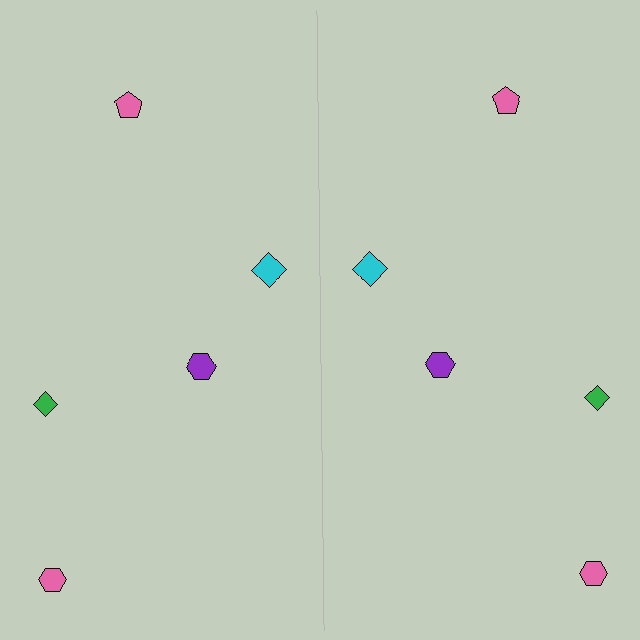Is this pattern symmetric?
Yes, this pattern has bilateral (reflection) symmetry.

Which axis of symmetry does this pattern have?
The pattern has a vertical axis of symmetry running through the center of the image.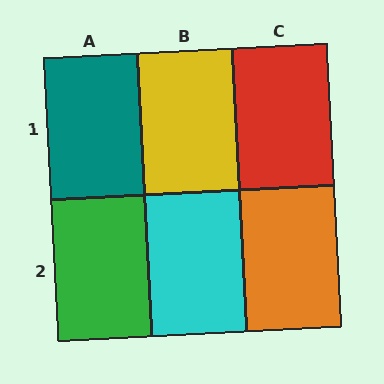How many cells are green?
1 cell is green.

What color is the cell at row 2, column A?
Green.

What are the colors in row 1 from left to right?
Teal, yellow, red.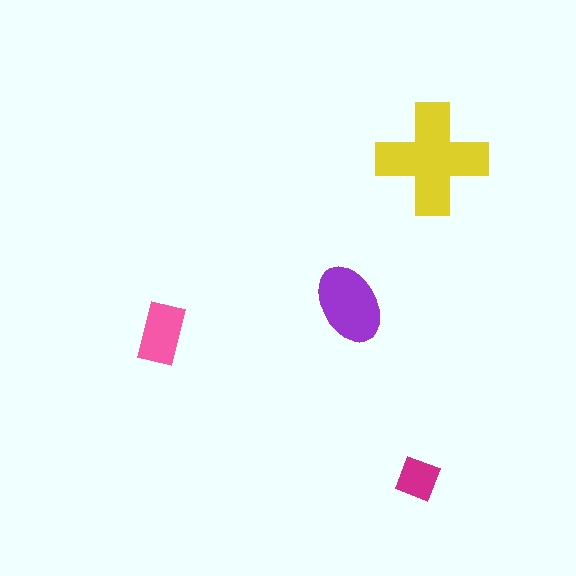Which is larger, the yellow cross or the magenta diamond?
The yellow cross.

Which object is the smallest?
The magenta diamond.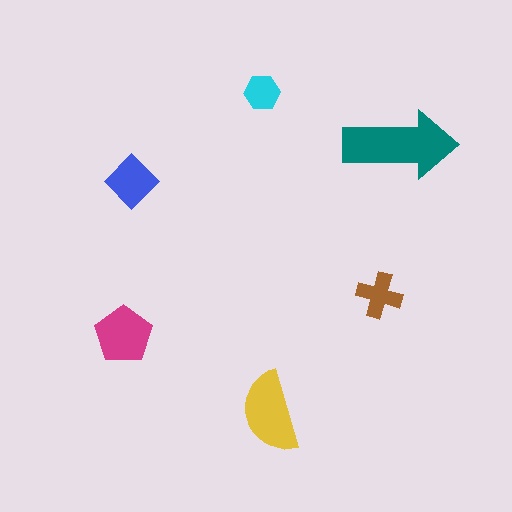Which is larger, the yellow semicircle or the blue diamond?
The yellow semicircle.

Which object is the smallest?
The cyan hexagon.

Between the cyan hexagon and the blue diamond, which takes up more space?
The blue diamond.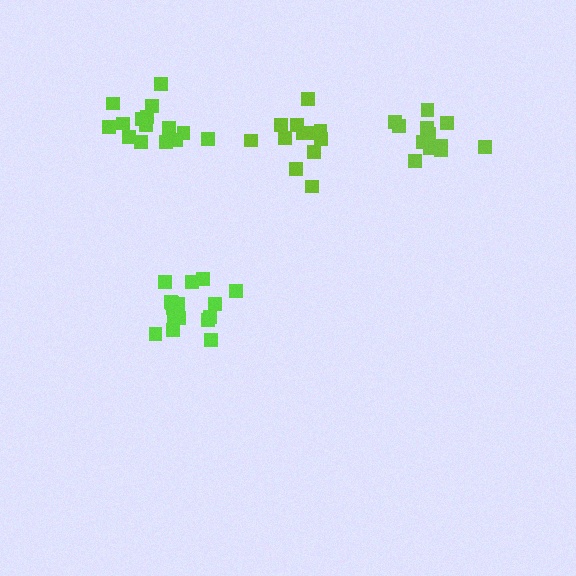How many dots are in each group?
Group 1: 15 dots, Group 2: 16 dots, Group 3: 12 dots, Group 4: 12 dots (55 total).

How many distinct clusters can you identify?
There are 4 distinct clusters.